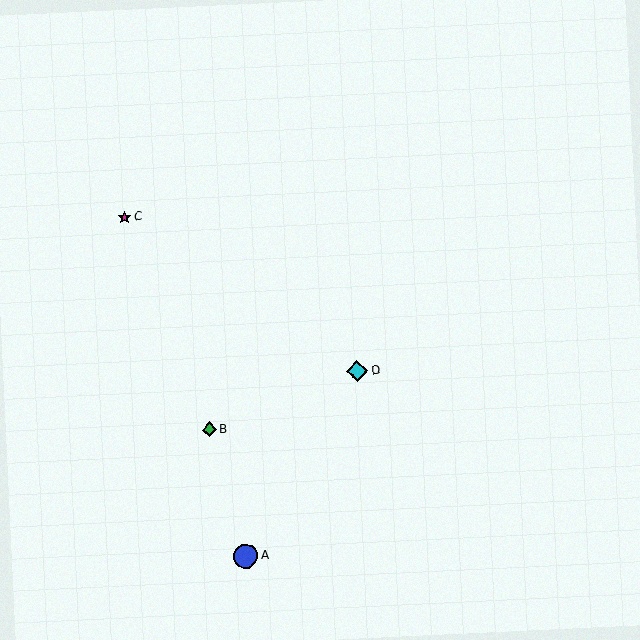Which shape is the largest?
The blue circle (labeled A) is the largest.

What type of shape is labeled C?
Shape C is a magenta star.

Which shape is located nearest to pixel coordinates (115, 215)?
The magenta star (labeled C) at (124, 217) is nearest to that location.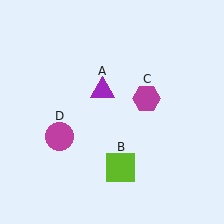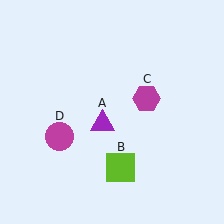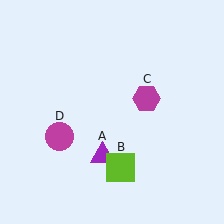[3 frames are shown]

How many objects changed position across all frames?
1 object changed position: purple triangle (object A).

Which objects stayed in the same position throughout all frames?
Lime square (object B) and magenta hexagon (object C) and magenta circle (object D) remained stationary.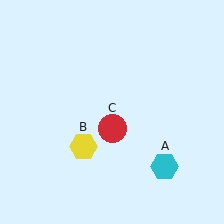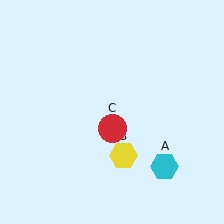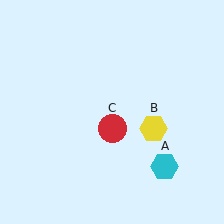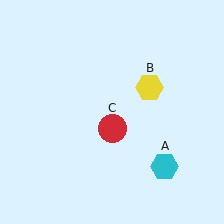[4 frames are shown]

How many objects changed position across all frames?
1 object changed position: yellow hexagon (object B).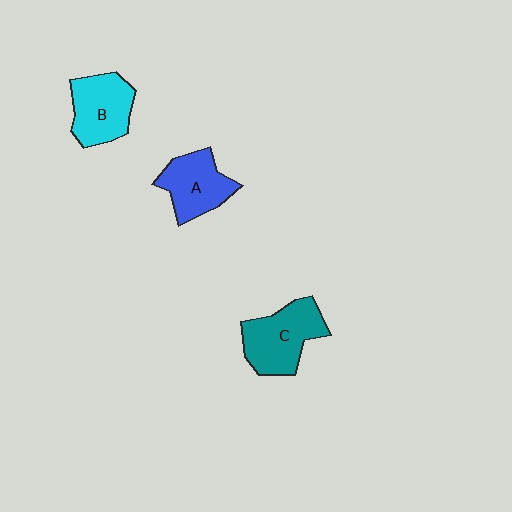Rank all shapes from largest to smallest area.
From largest to smallest: C (teal), B (cyan), A (blue).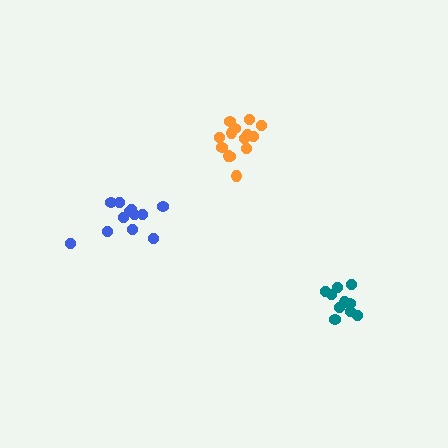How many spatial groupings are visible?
There are 3 spatial groupings.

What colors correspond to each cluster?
The clusters are colored: blue, teal, orange.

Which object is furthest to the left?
The blue cluster is leftmost.